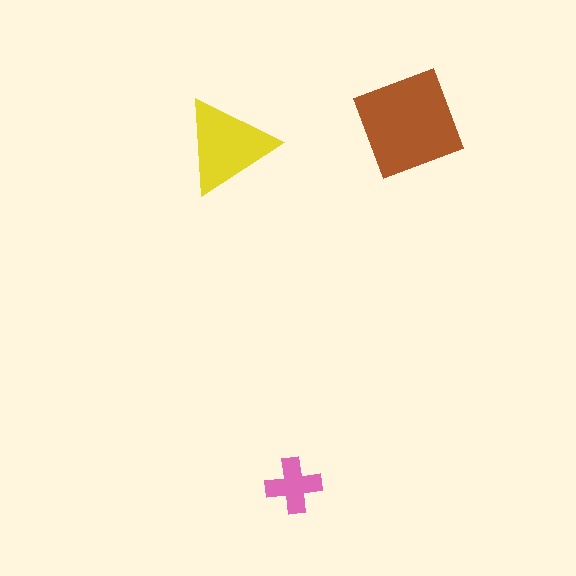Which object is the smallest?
The pink cross.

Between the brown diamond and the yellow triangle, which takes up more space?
The brown diamond.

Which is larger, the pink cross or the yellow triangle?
The yellow triangle.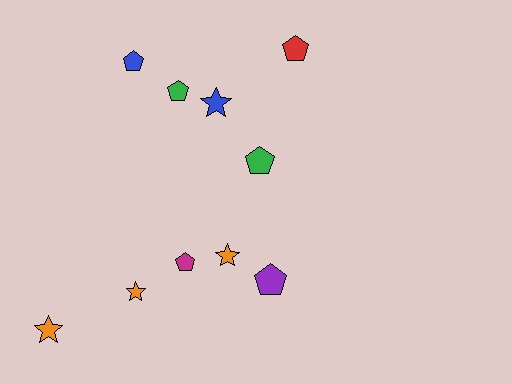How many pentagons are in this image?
There are 6 pentagons.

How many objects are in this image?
There are 10 objects.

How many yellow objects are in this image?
There are no yellow objects.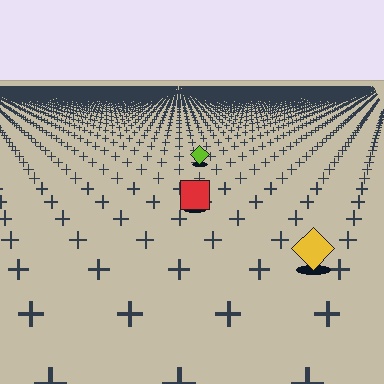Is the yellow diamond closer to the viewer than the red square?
Yes. The yellow diamond is closer — you can tell from the texture gradient: the ground texture is coarser near it.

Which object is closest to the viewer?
The yellow diamond is closest. The texture marks near it are larger and more spread out.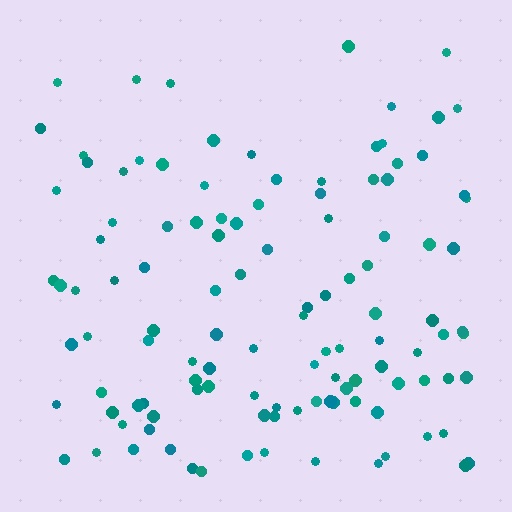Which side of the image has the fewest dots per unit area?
The top.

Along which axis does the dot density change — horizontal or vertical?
Vertical.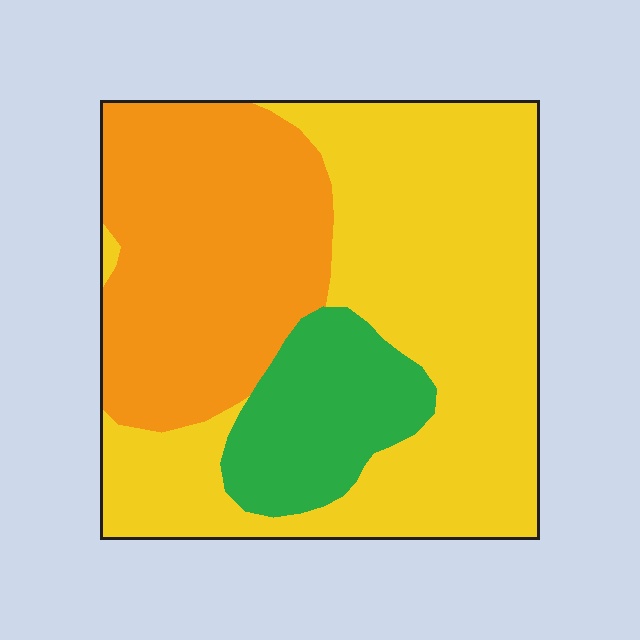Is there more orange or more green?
Orange.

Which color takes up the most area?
Yellow, at roughly 50%.